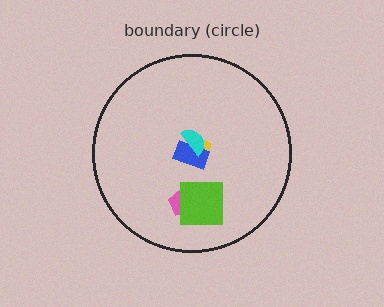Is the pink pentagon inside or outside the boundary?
Inside.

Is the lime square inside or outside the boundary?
Inside.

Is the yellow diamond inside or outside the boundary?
Inside.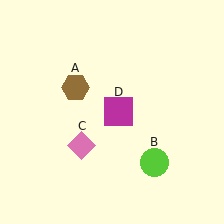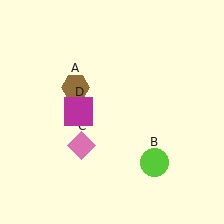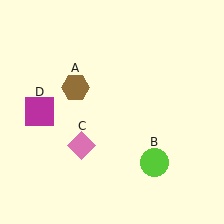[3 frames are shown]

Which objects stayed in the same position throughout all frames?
Brown hexagon (object A) and lime circle (object B) and pink diamond (object C) remained stationary.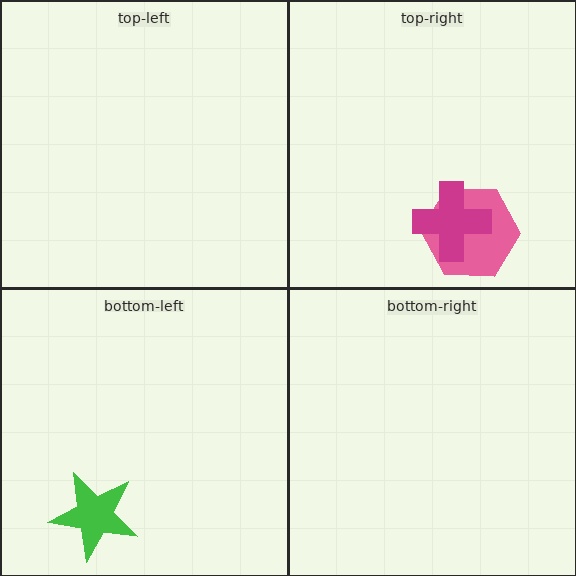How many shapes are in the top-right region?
2.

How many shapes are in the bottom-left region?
1.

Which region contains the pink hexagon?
The top-right region.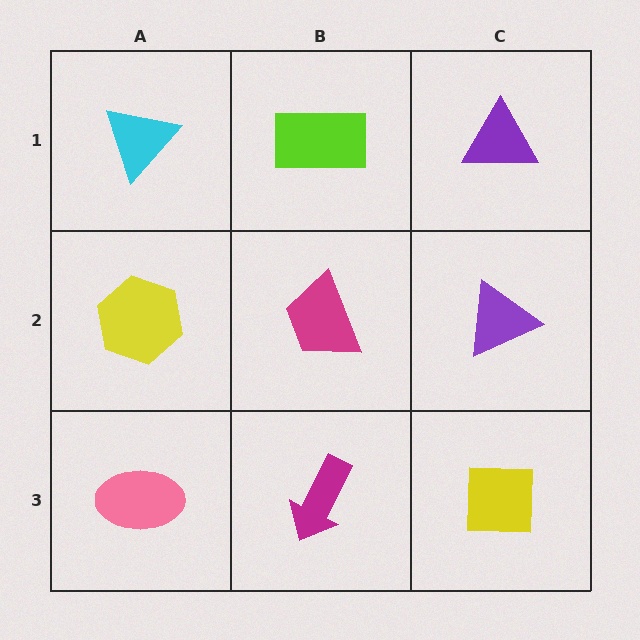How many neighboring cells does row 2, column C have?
3.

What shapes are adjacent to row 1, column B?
A magenta trapezoid (row 2, column B), a cyan triangle (row 1, column A), a purple triangle (row 1, column C).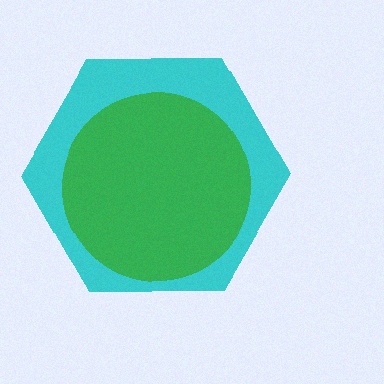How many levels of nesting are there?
2.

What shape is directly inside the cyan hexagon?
The green circle.